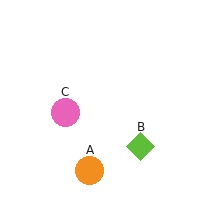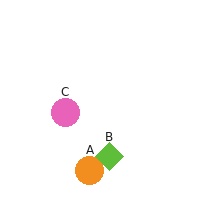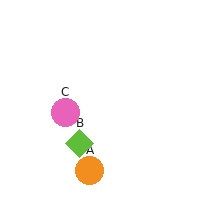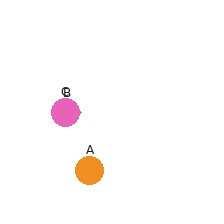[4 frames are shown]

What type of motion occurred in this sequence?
The lime diamond (object B) rotated clockwise around the center of the scene.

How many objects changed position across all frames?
1 object changed position: lime diamond (object B).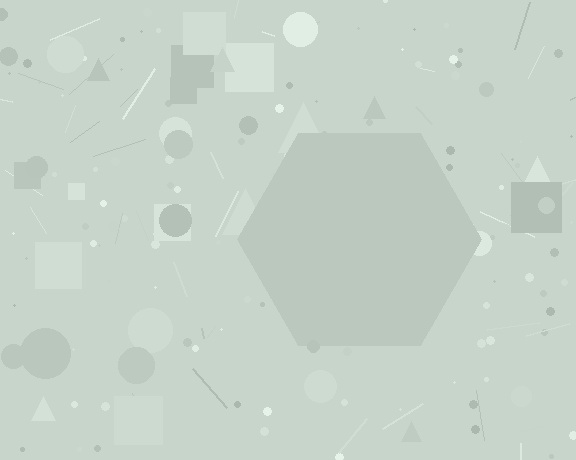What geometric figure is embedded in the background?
A hexagon is embedded in the background.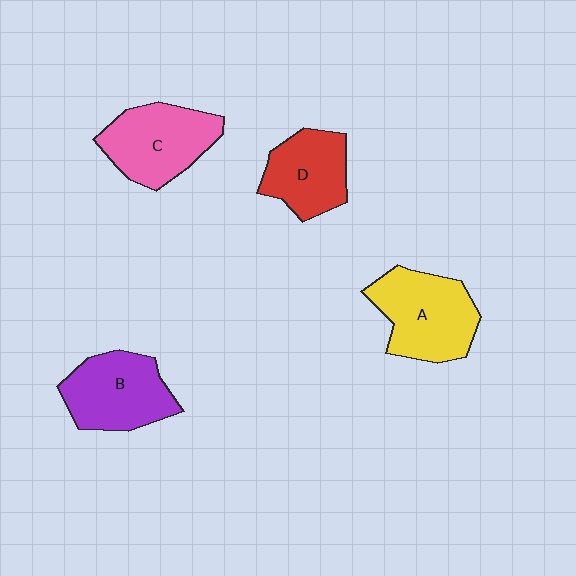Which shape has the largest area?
Shape A (yellow).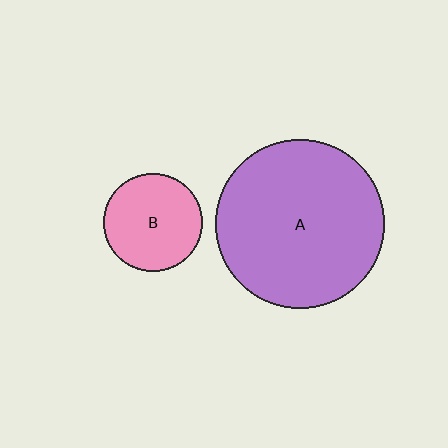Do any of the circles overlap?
No, none of the circles overlap.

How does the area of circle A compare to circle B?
Approximately 2.9 times.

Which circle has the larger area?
Circle A (purple).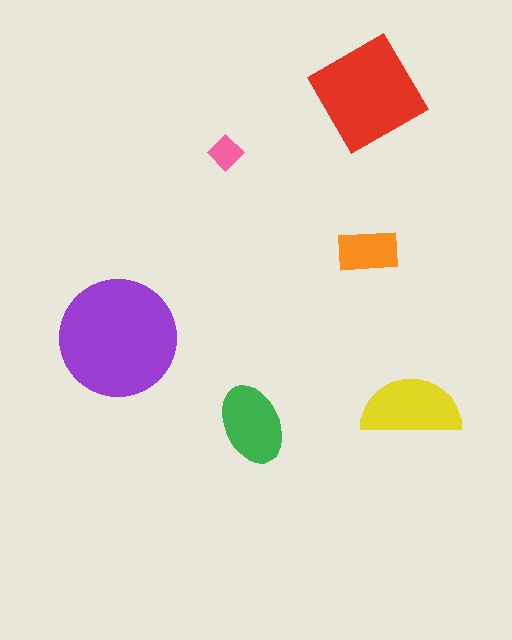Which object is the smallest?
The pink diamond.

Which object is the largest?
The purple circle.